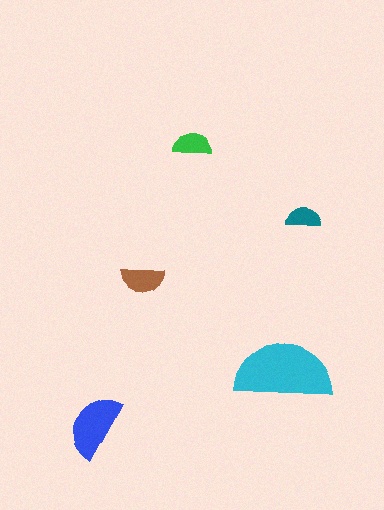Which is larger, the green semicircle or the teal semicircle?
The green one.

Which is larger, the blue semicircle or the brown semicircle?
The blue one.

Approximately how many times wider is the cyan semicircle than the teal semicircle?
About 3 times wider.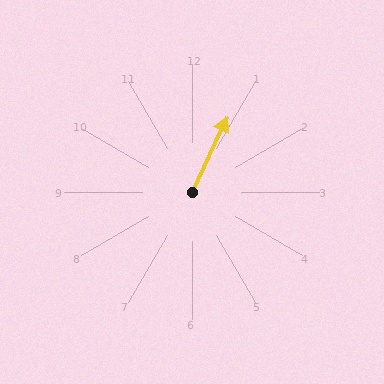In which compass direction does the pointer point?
Northeast.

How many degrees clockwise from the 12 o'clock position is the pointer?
Approximately 25 degrees.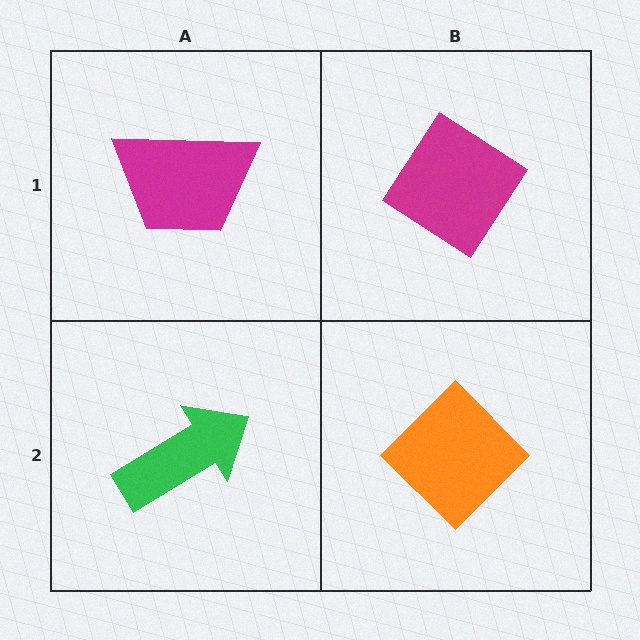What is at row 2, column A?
A green arrow.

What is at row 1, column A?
A magenta trapezoid.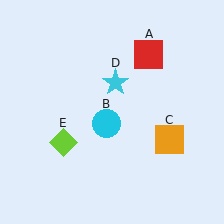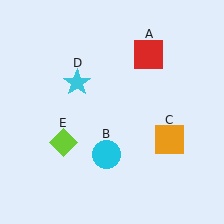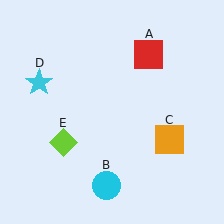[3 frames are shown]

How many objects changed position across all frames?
2 objects changed position: cyan circle (object B), cyan star (object D).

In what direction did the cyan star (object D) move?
The cyan star (object D) moved left.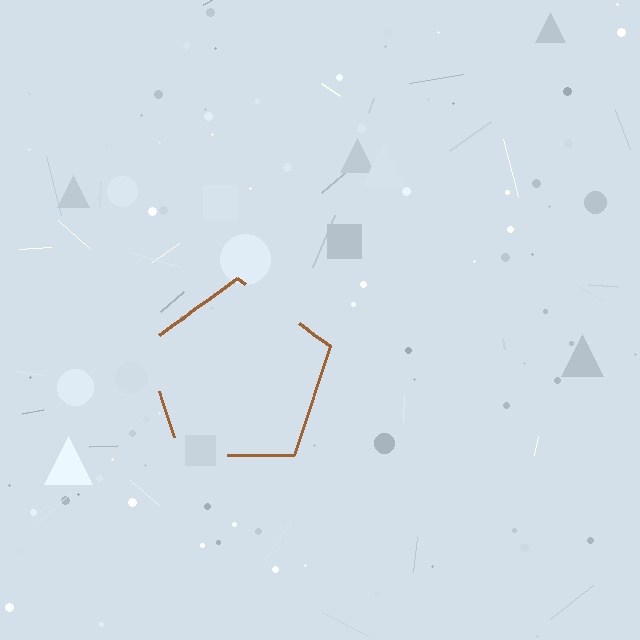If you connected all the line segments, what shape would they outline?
They would outline a pentagon.